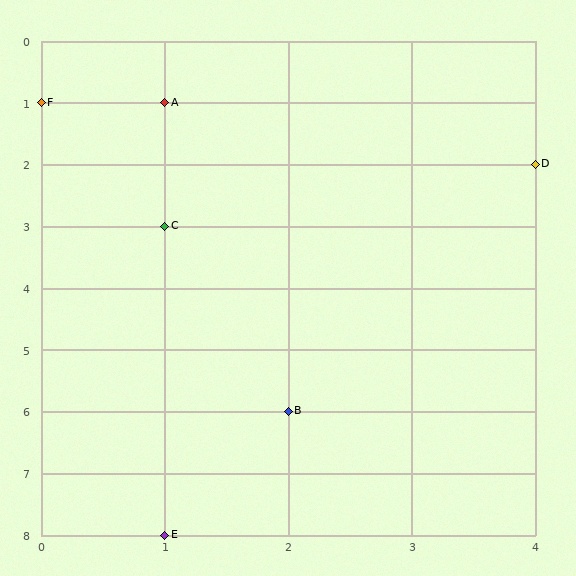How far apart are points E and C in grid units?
Points E and C are 5 rows apart.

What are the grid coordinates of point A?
Point A is at grid coordinates (1, 1).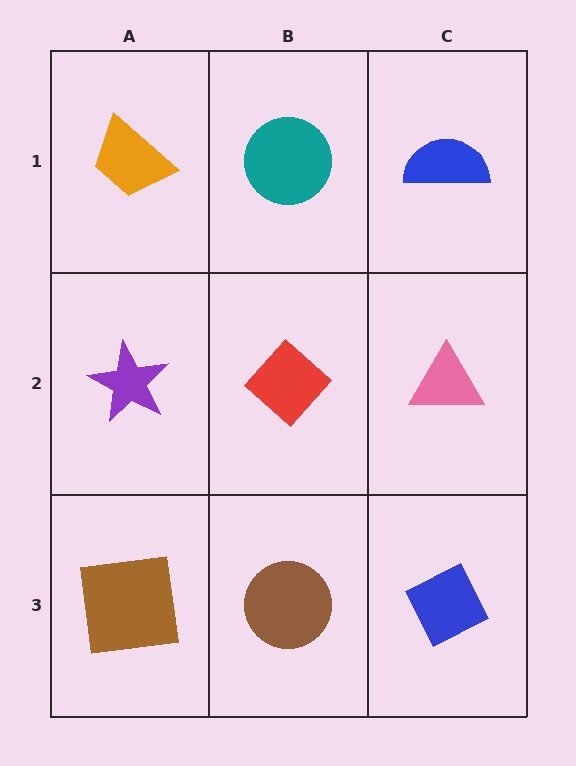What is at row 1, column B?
A teal circle.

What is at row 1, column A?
An orange trapezoid.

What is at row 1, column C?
A blue semicircle.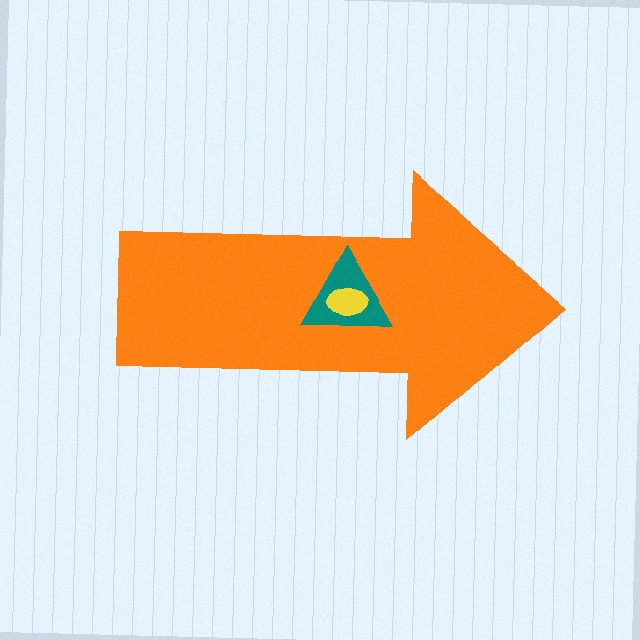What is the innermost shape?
The yellow ellipse.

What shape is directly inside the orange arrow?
The teal triangle.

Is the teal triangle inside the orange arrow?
Yes.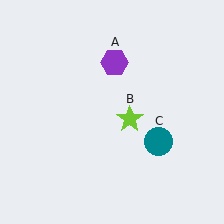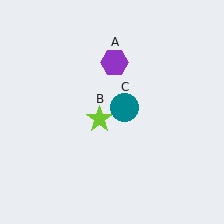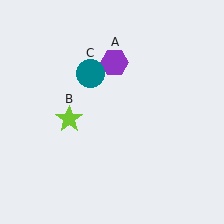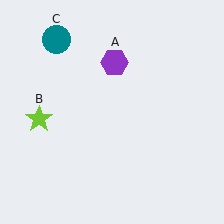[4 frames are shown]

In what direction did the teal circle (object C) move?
The teal circle (object C) moved up and to the left.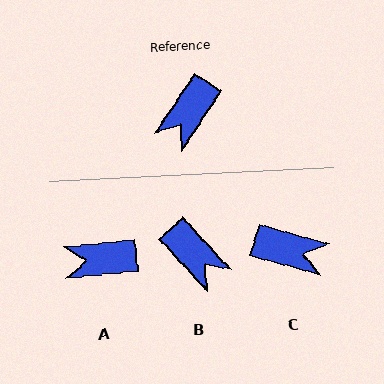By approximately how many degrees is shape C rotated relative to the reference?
Approximately 108 degrees counter-clockwise.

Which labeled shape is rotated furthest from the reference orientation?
C, about 108 degrees away.